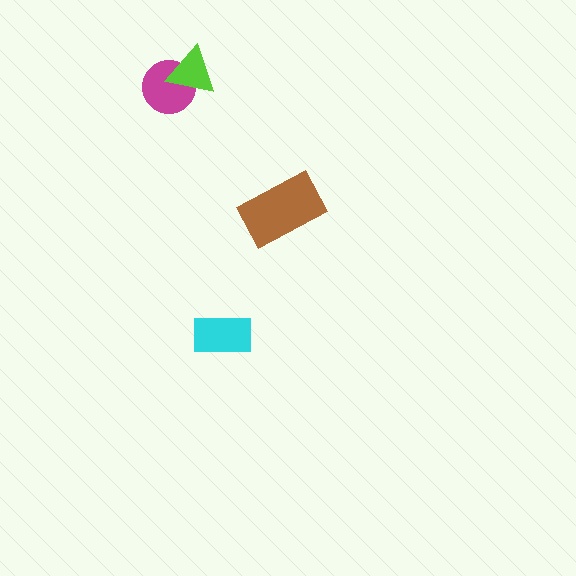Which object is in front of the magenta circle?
The lime triangle is in front of the magenta circle.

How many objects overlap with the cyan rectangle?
0 objects overlap with the cyan rectangle.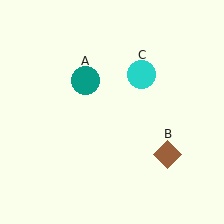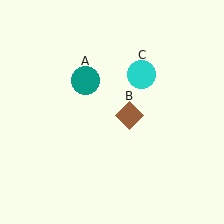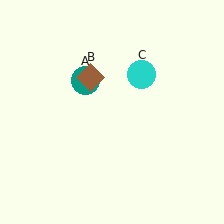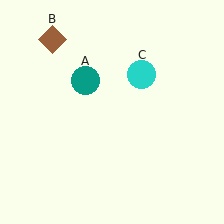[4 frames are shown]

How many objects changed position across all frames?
1 object changed position: brown diamond (object B).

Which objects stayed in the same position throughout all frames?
Teal circle (object A) and cyan circle (object C) remained stationary.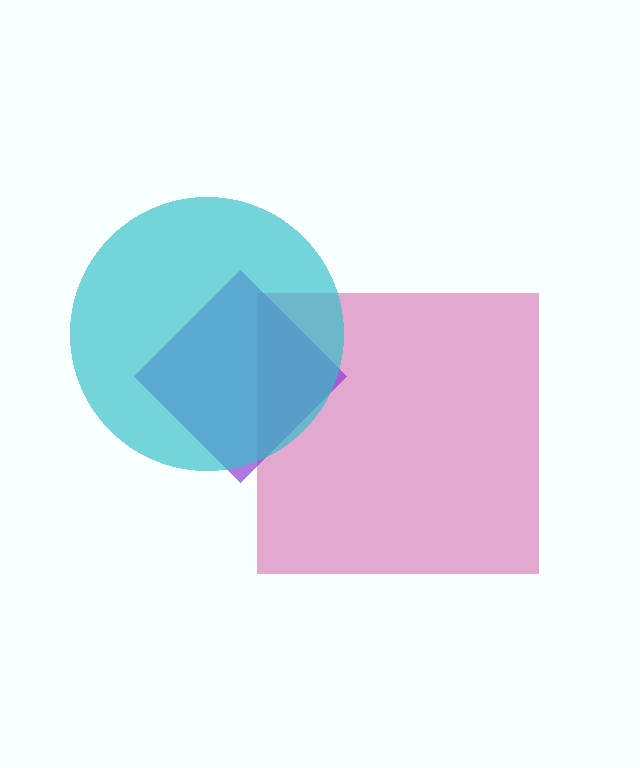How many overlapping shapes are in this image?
There are 3 overlapping shapes in the image.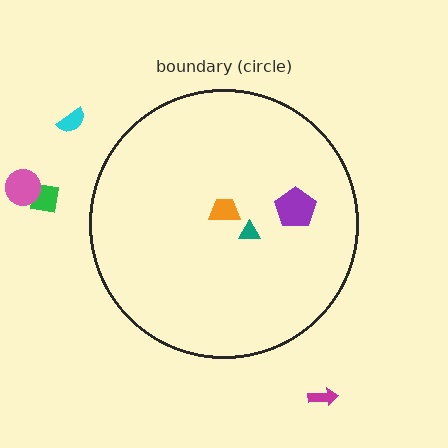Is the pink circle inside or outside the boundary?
Outside.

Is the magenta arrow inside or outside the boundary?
Outside.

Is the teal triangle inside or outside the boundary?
Inside.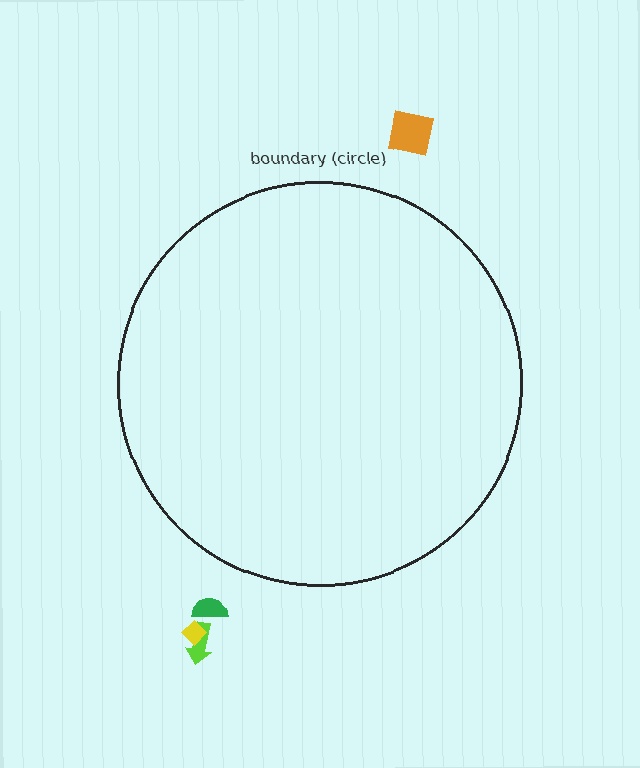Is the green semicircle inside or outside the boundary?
Outside.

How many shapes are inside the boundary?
0 inside, 4 outside.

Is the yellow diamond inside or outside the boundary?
Outside.